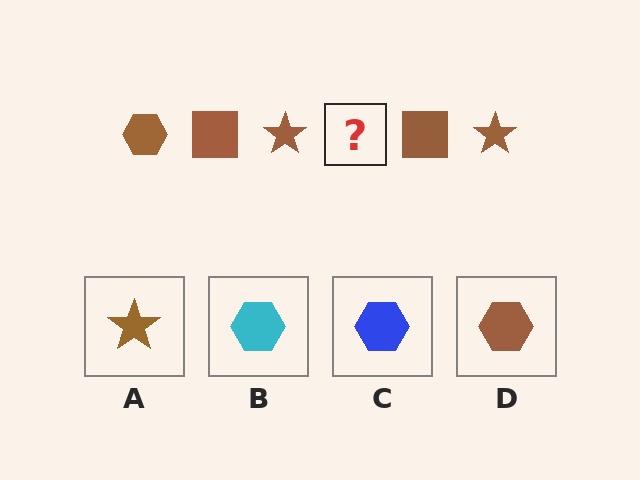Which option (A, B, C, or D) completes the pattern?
D.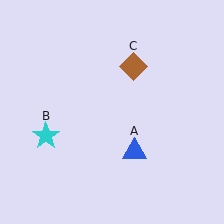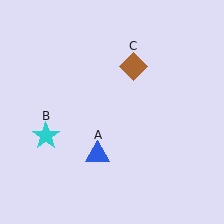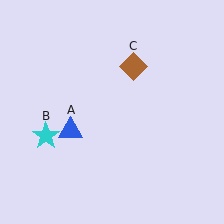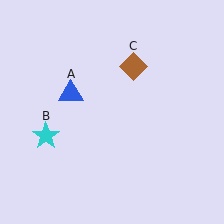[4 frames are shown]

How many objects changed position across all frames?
1 object changed position: blue triangle (object A).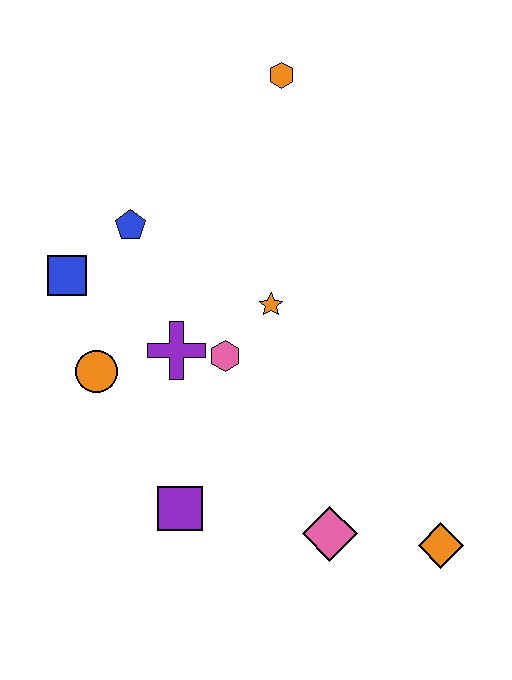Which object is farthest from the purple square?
The orange hexagon is farthest from the purple square.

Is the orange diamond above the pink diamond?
No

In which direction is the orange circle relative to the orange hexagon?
The orange circle is below the orange hexagon.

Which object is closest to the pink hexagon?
The purple cross is closest to the pink hexagon.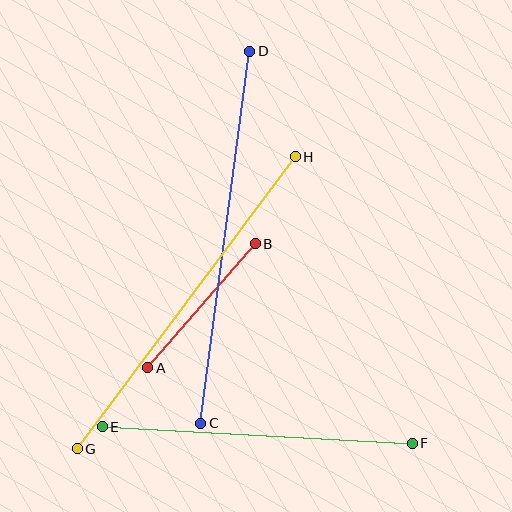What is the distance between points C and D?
The distance is approximately 375 pixels.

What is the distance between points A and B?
The distance is approximately 164 pixels.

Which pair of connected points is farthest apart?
Points C and D are farthest apart.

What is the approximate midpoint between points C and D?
The midpoint is at approximately (225, 237) pixels.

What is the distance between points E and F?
The distance is approximately 310 pixels.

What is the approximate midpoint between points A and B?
The midpoint is at approximately (201, 306) pixels.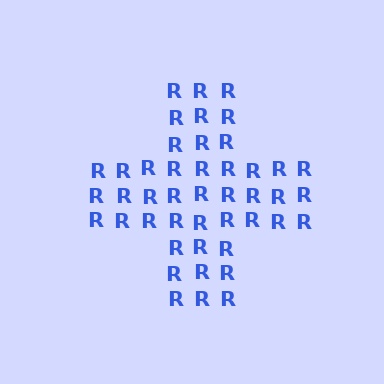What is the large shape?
The large shape is a cross.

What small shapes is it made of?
It is made of small letter R's.